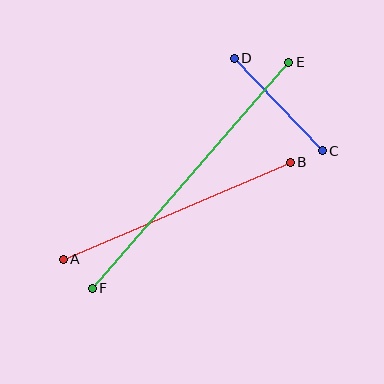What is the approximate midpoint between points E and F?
The midpoint is at approximately (191, 175) pixels.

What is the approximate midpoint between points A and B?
The midpoint is at approximately (177, 211) pixels.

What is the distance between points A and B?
The distance is approximately 247 pixels.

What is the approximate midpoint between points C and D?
The midpoint is at approximately (278, 104) pixels.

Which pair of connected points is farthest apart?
Points E and F are farthest apart.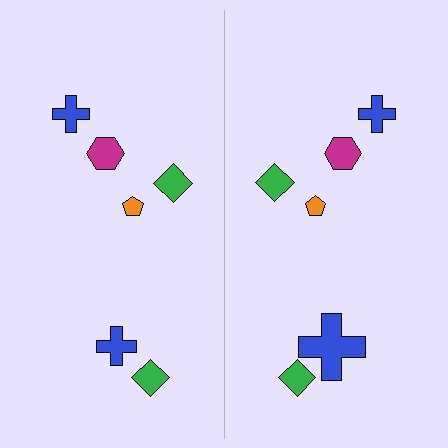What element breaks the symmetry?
The blue cross on the right side has a different size than its mirror counterpart.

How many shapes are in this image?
There are 12 shapes in this image.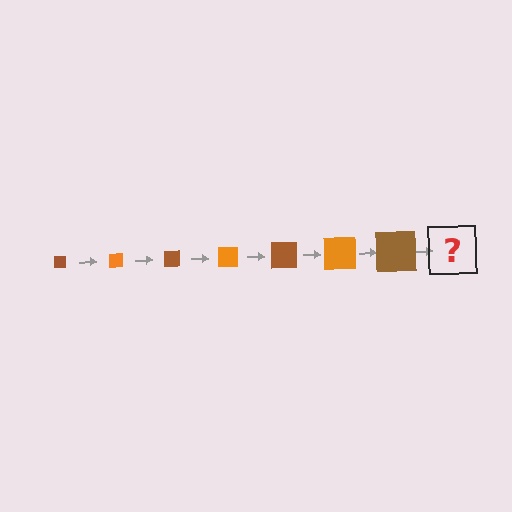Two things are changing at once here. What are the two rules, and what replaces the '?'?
The two rules are that the square grows larger each step and the color cycles through brown and orange. The '?' should be an orange square, larger than the previous one.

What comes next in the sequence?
The next element should be an orange square, larger than the previous one.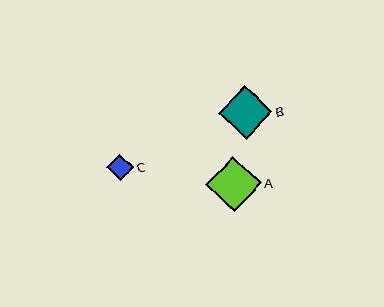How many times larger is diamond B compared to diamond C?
Diamond B is approximately 2.0 times the size of diamond C.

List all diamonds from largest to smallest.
From largest to smallest: A, B, C.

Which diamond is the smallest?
Diamond C is the smallest with a size of approximately 26 pixels.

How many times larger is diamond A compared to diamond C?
Diamond A is approximately 2.1 times the size of diamond C.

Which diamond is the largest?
Diamond A is the largest with a size of approximately 55 pixels.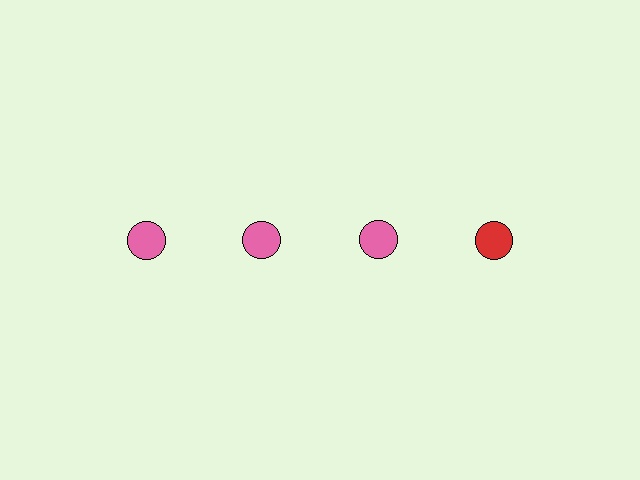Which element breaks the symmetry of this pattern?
The red circle in the top row, second from right column breaks the symmetry. All other shapes are pink circles.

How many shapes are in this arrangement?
There are 4 shapes arranged in a grid pattern.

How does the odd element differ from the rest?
It has a different color: red instead of pink.